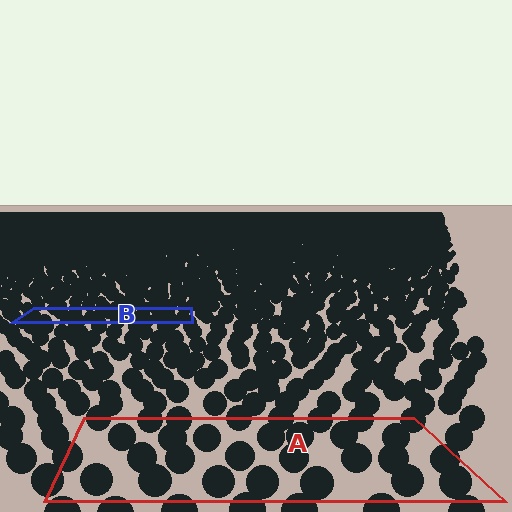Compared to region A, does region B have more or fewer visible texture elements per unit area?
Region B has more texture elements per unit area — they are packed more densely because it is farther away.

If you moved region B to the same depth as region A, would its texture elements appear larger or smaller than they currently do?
They would appear larger. At a closer depth, the same texture elements are projected at a bigger on-screen size.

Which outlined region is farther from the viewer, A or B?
Region B is farther from the viewer — the texture elements inside it appear smaller and more densely packed.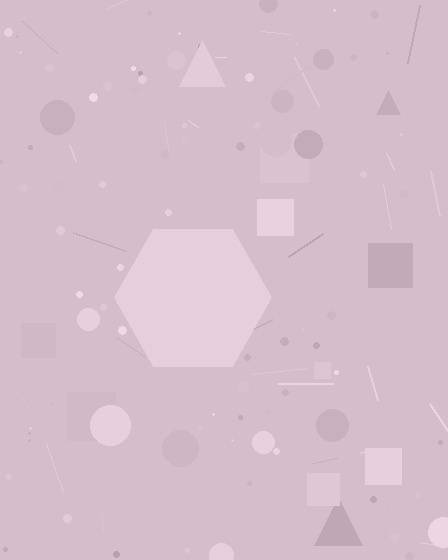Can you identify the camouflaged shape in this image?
The camouflaged shape is a hexagon.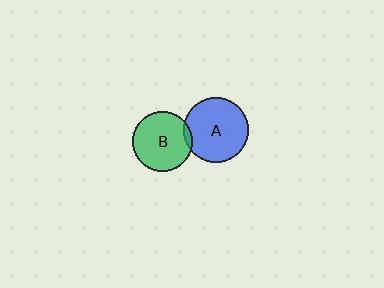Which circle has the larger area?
Circle A (blue).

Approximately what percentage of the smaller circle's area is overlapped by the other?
Approximately 5%.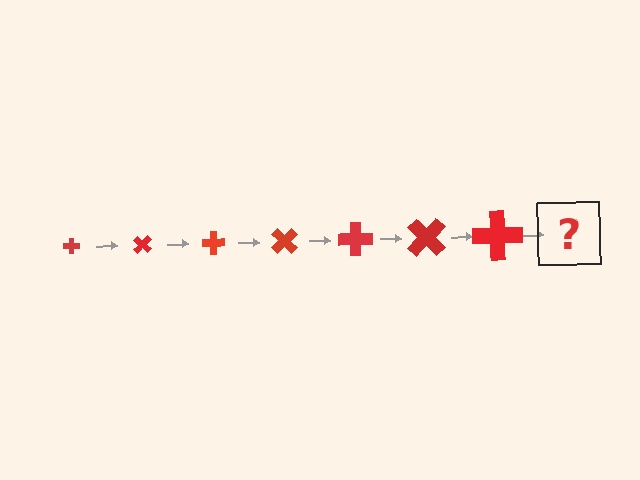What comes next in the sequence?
The next element should be a cross, larger than the previous one and rotated 315 degrees from the start.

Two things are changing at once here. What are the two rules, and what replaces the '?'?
The two rules are that the cross grows larger each step and it rotates 45 degrees each step. The '?' should be a cross, larger than the previous one and rotated 315 degrees from the start.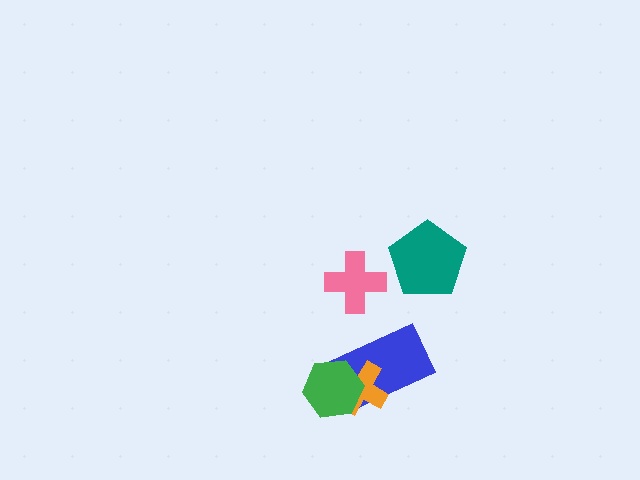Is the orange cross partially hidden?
Yes, it is partially covered by another shape.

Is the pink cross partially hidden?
No, no other shape covers it.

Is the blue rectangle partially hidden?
Yes, it is partially covered by another shape.